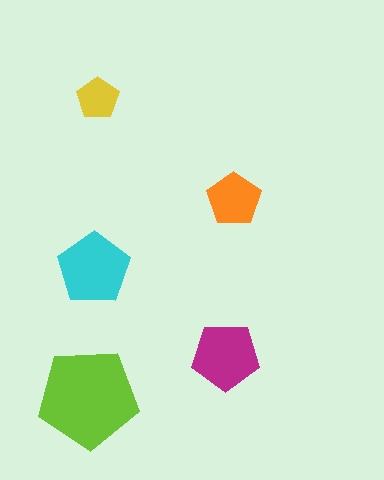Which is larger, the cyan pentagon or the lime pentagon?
The lime one.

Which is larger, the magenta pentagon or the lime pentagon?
The lime one.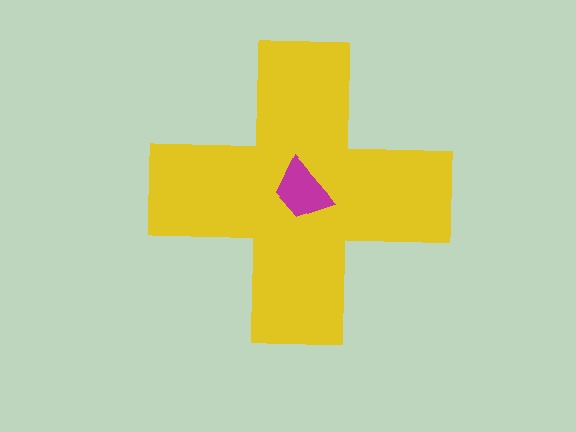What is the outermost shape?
The yellow cross.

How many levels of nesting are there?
2.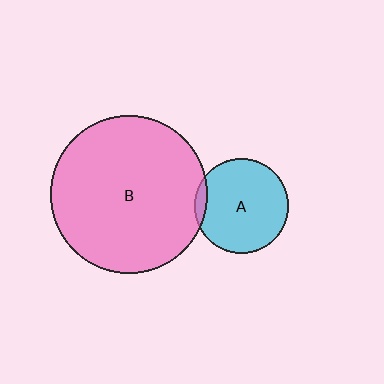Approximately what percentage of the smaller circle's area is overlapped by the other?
Approximately 5%.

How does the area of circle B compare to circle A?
Approximately 2.8 times.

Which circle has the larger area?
Circle B (pink).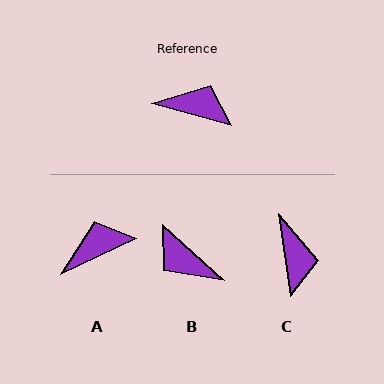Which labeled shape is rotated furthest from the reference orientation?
B, about 153 degrees away.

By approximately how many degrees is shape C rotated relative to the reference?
Approximately 66 degrees clockwise.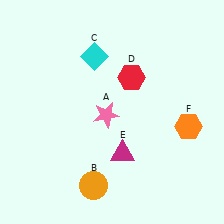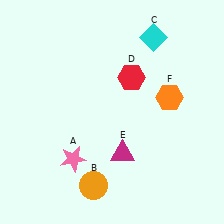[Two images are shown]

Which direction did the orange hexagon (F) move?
The orange hexagon (F) moved up.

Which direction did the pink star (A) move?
The pink star (A) moved down.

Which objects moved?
The objects that moved are: the pink star (A), the cyan diamond (C), the orange hexagon (F).